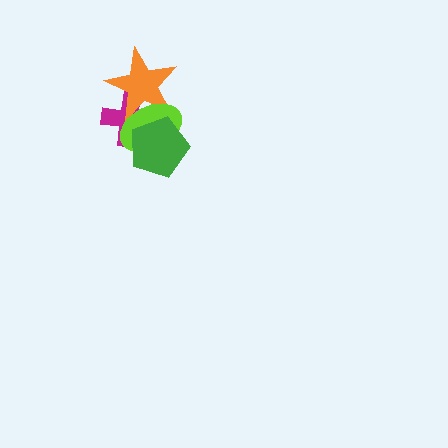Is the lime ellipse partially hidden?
Yes, it is partially covered by another shape.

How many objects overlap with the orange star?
2 objects overlap with the orange star.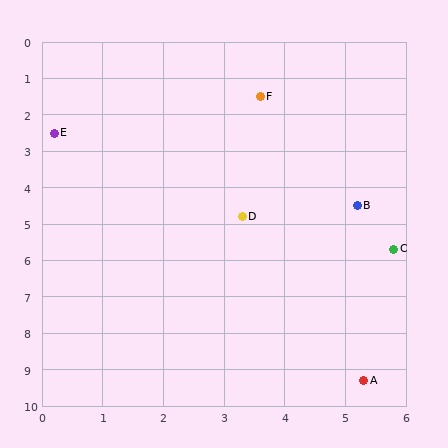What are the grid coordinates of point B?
Point B is at approximately (5.2, 4.5).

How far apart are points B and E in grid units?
Points B and E are about 5.4 grid units apart.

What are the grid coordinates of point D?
Point D is at approximately (3.3, 4.8).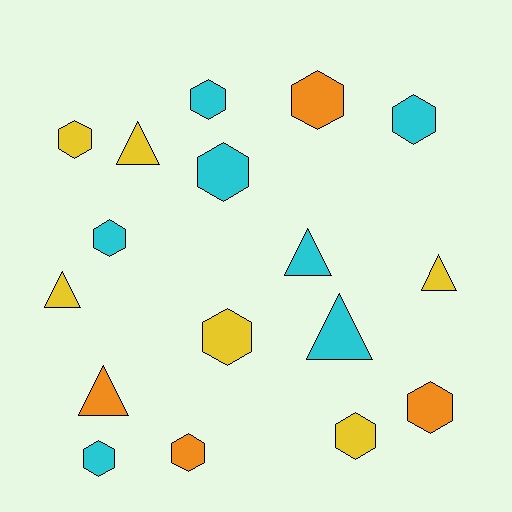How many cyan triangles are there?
There are 2 cyan triangles.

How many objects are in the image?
There are 17 objects.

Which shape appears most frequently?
Hexagon, with 11 objects.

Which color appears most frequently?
Cyan, with 7 objects.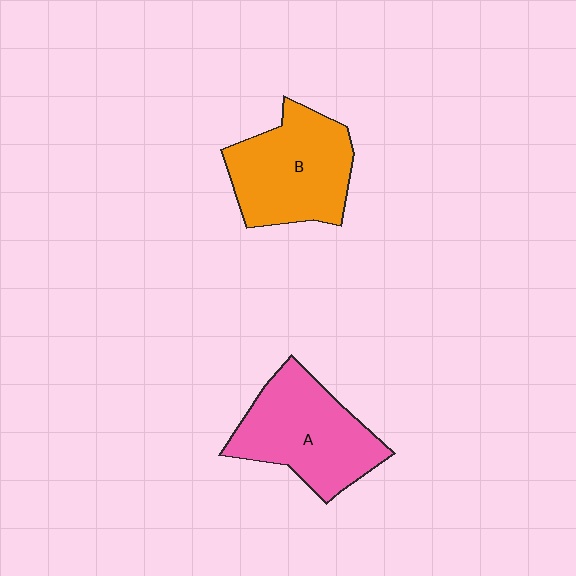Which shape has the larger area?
Shape A (pink).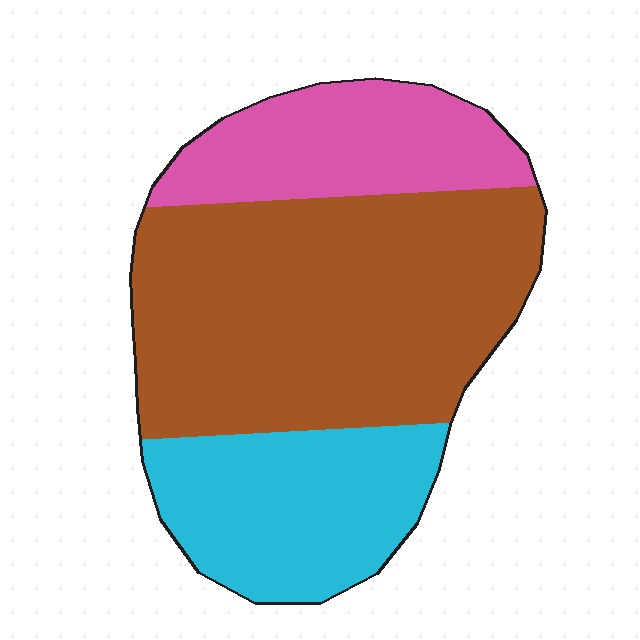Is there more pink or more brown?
Brown.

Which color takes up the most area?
Brown, at roughly 55%.